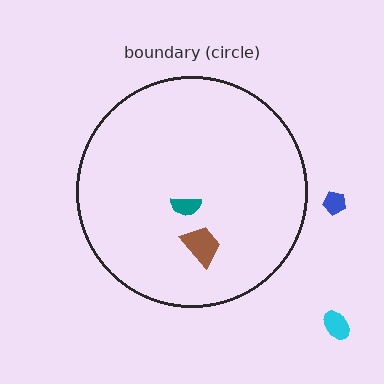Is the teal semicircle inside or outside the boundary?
Inside.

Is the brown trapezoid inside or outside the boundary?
Inside.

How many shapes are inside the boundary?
2 inside, 2 outside.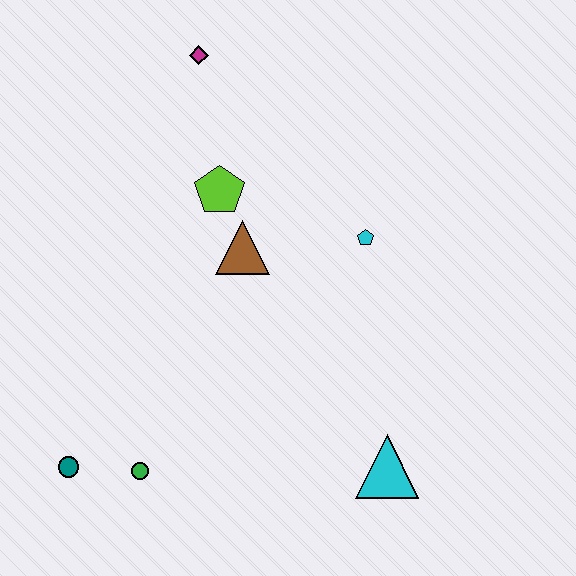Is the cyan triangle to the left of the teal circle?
No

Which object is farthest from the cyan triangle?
The magenta diamond is farthest from the cyan triangle.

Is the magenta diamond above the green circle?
Yes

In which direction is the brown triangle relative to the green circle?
The brown triangle is above the green circle.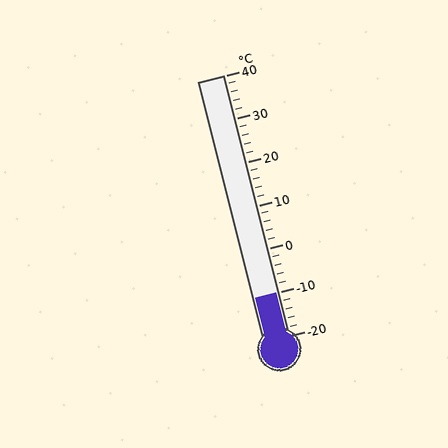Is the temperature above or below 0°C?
The temperature is below 0°C.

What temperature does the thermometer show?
The thermometer shows approximately -10°C.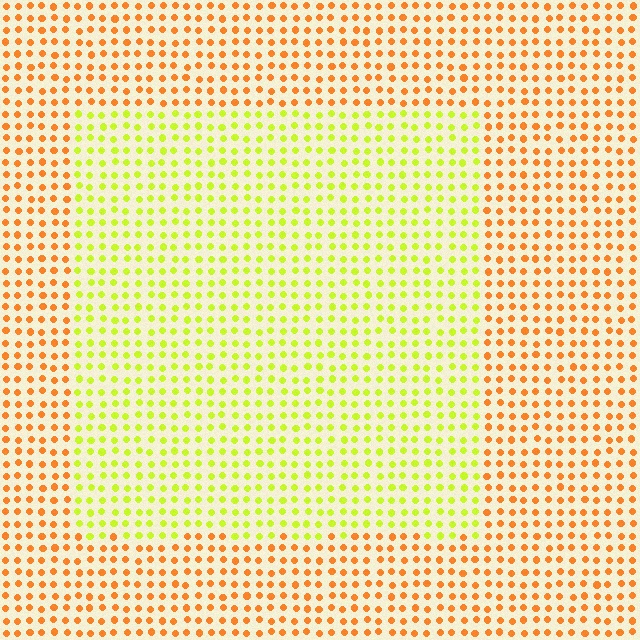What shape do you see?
I see a rectangle.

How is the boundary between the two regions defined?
The boundary is defined purely by a slight shift in hue (about 49 degrees). Spacing, size, and orientation are identical on both sides.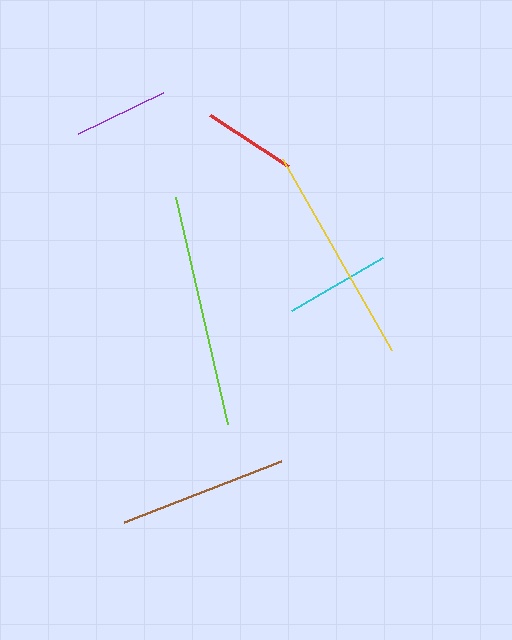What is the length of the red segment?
The red segment is approximately 93 pixels long.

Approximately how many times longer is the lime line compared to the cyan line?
The lime line is approximately 2.2 times the length of the cyan line.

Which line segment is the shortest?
The red line is the shortest at approximately 93 pixels.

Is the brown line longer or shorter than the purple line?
The brown line is longer than the purple line.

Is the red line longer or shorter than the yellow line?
The yellow line is longer than the red line.